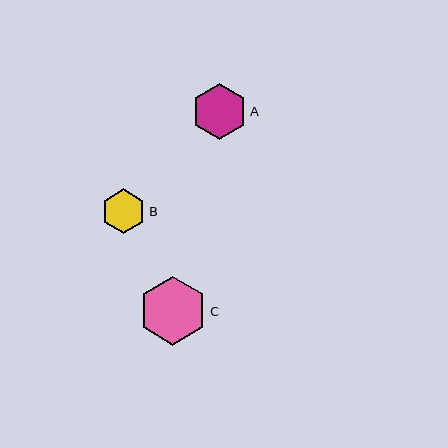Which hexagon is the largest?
Hexagon C is the largest with a size of approximately 68 pixels.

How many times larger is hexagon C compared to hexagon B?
Hexagon C is approximately 1.5 times the size of hexagon B.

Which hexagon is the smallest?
Hexagon B is the smallest with a size of approximately 44 pixels.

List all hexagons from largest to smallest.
From largest to smallest: C, A, B.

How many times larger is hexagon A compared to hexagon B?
Hexagon A is approximately 1.3 times the size of hexagon B.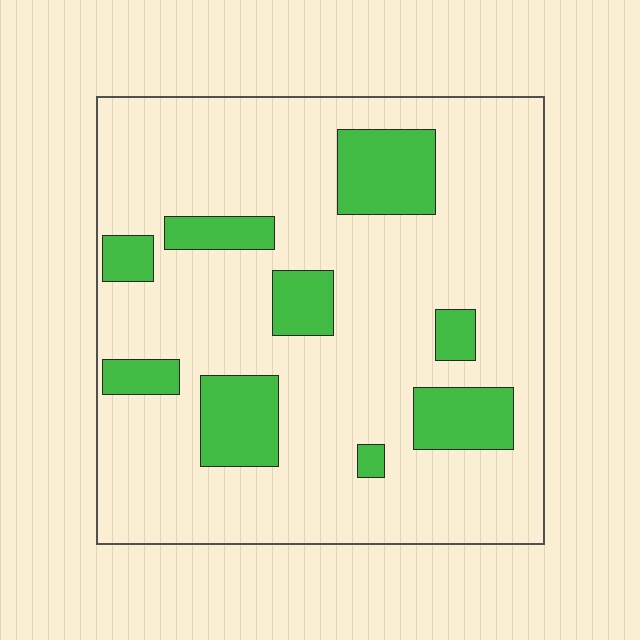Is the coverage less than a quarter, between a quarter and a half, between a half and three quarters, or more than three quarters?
Less than a quarter.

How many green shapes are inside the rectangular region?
9.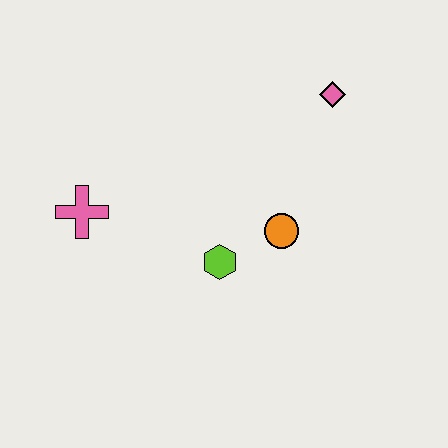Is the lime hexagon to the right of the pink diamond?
No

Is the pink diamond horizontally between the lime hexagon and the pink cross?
No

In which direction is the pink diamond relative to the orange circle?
The pink diamond is above the orange circle.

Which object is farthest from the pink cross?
The pink diamond is farthest from the pink cross.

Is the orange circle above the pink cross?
No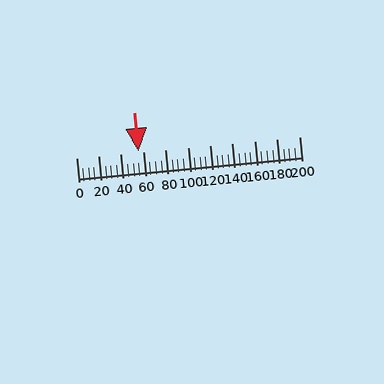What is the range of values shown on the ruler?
The ruler shows values from 0 to 200.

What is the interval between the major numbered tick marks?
The major tick marks are spaced 20 units apart.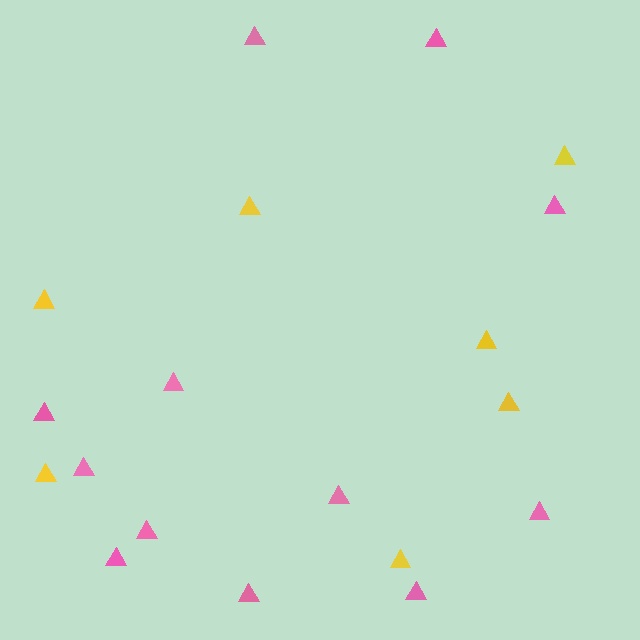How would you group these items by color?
There are 2 groups: one group of yellow triangles (7) and one group of pink triangles (12).